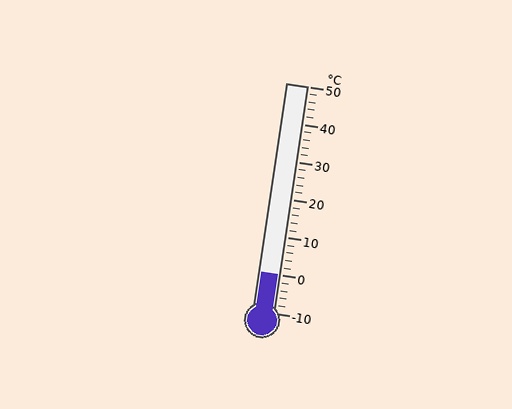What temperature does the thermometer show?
The thermometer shows approximately 0°C.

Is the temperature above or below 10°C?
The temperature is below 10°C.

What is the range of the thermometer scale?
The thermometer scale ranges from -10°C to 50°C.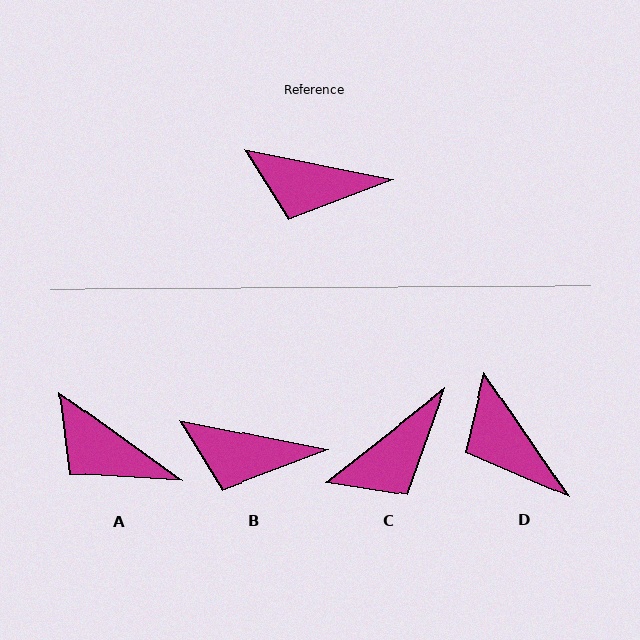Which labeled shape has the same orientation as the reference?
B.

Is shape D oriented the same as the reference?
No, it is off by about 45 degrees.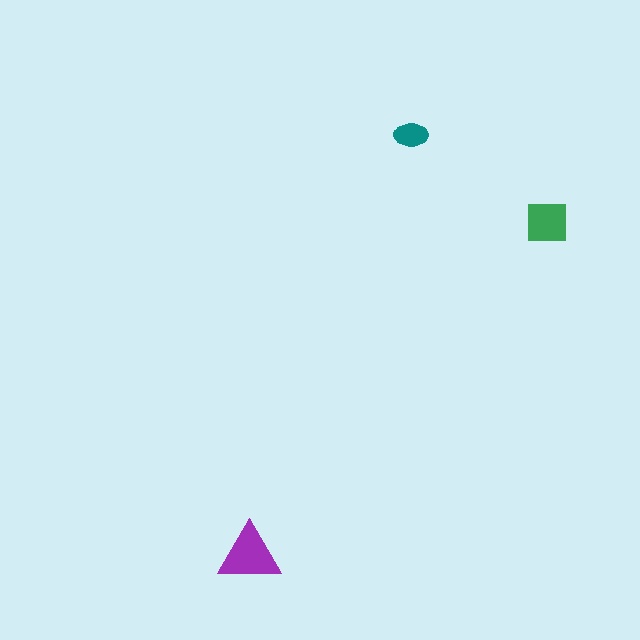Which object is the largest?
The purple triangle.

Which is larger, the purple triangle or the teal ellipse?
The purple triangle.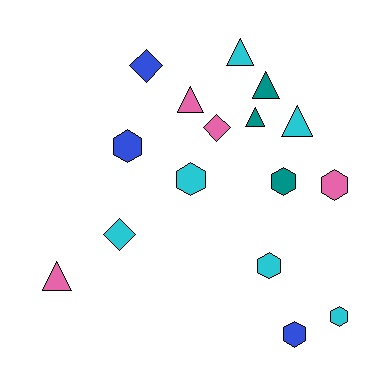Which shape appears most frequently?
Hexagon, with 7 objects.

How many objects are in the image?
There are 16 objects.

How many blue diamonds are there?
There is 1 blue diamond.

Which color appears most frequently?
Cyan, with 6 objects.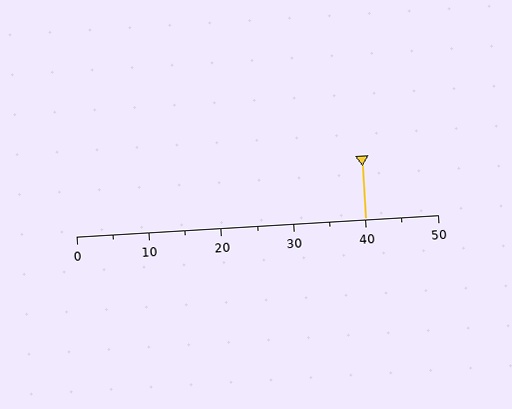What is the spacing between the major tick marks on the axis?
The major ticks are spaced 10 apart.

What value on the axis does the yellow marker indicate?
The marker indicates approximately 40.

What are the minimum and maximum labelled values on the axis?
The axis runs from 0 to 50.